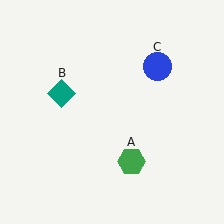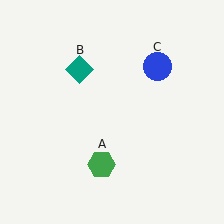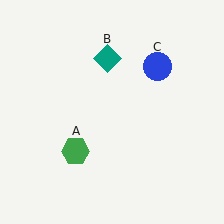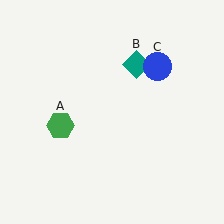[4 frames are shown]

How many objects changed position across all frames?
2 objects changed position: green hexagon (object A), teal diamond (object B).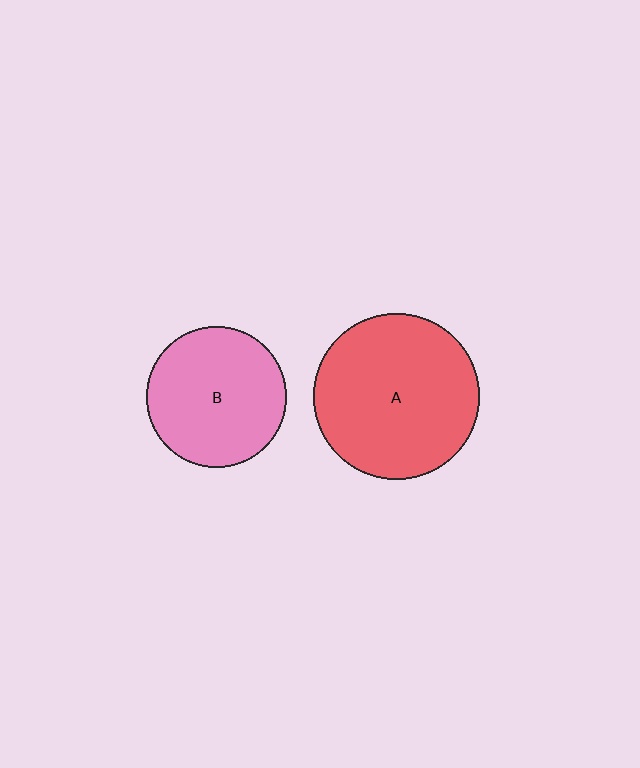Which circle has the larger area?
Circle A (red).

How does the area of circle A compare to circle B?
Approximately 1.4 times.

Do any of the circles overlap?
No, none of the circles overlap.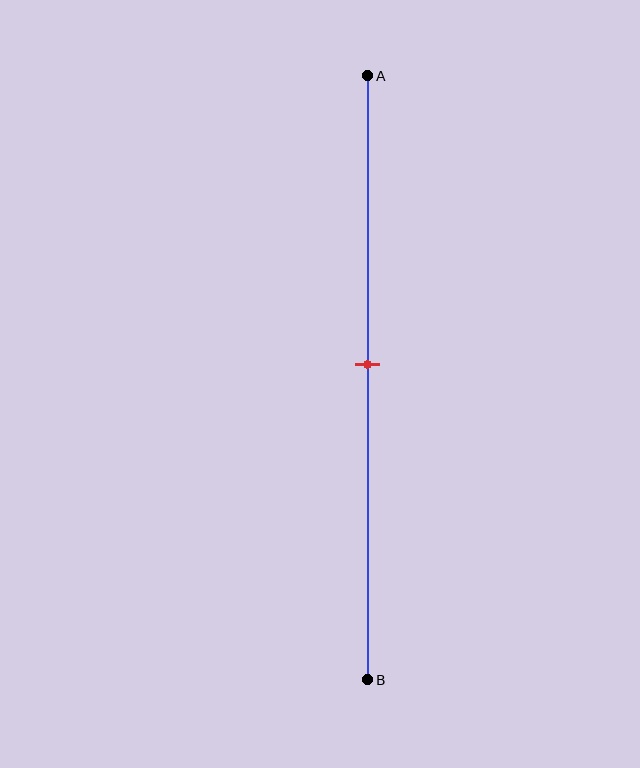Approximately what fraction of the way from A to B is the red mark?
The red mark is approximately 50% of the way from A to B.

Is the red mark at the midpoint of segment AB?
Yes, the mark is approximately at the midpoint.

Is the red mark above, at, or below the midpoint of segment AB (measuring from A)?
The red mark is approximately at the midpoint of segment AB.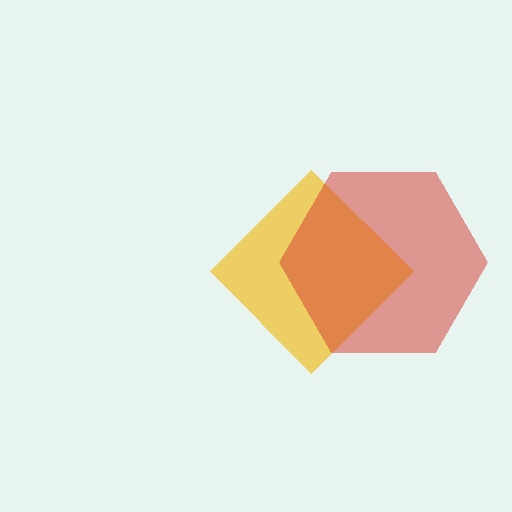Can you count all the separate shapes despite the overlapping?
Yes, there are 2 separate shapes.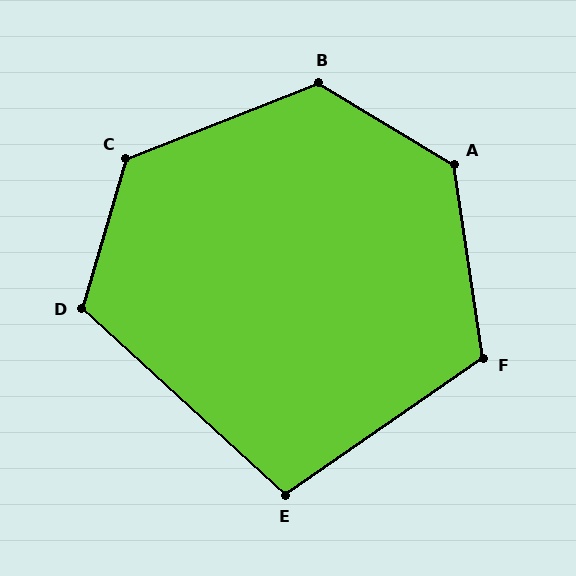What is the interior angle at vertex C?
Approximately 128 degrees (obtuse).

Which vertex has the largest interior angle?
A, at approximately 129 degrees.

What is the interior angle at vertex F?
Approximately 116 degrees (obtuse).